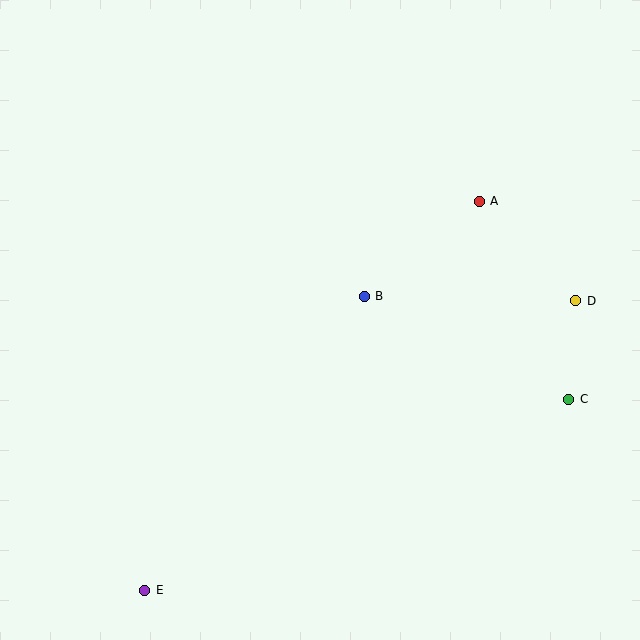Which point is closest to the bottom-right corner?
Point C is closest to the bottom-right corner.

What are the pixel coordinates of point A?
Point A is at (479, 201).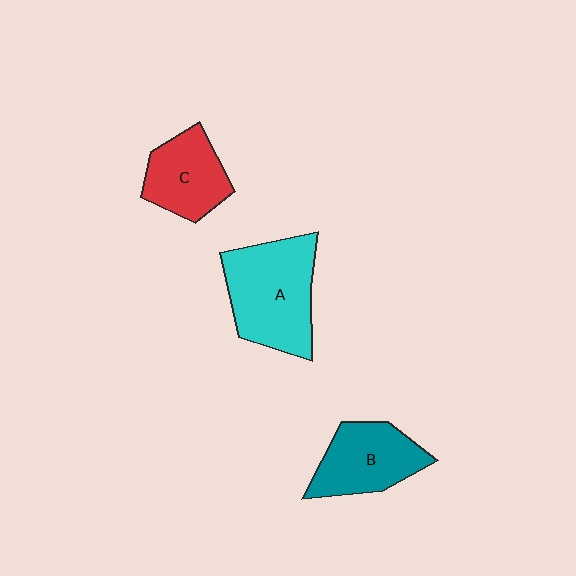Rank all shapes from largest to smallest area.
From largest to smallest: A (cyan), B (teal), C (red).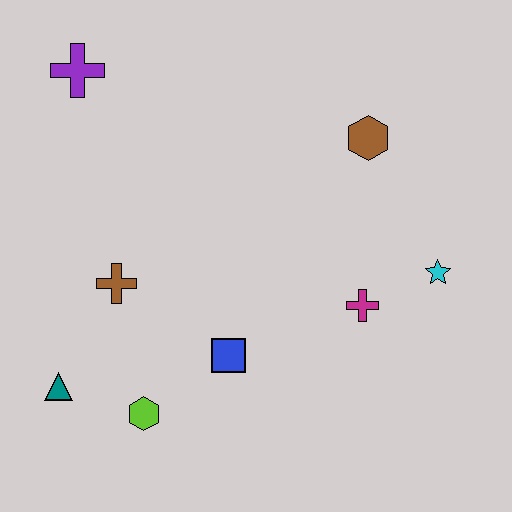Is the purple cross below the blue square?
No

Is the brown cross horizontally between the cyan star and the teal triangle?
Yes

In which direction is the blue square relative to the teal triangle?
The blue square is to the right of the teal triangle.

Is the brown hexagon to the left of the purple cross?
No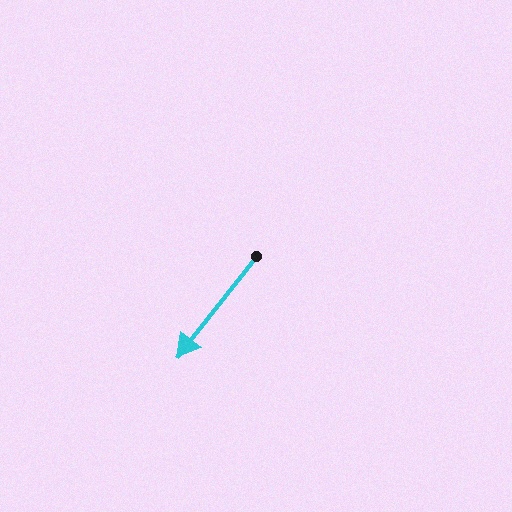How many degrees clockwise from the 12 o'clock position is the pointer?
Approximately 218 degrees.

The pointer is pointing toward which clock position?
Roughly 7 o'clock.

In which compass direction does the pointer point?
Southwest.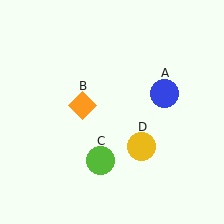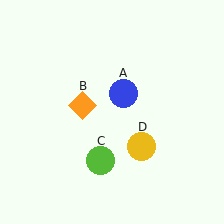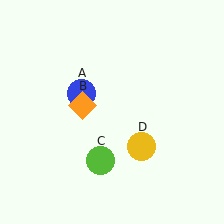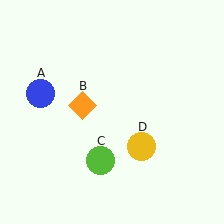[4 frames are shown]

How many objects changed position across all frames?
1 object changed position: blue circle (object A).